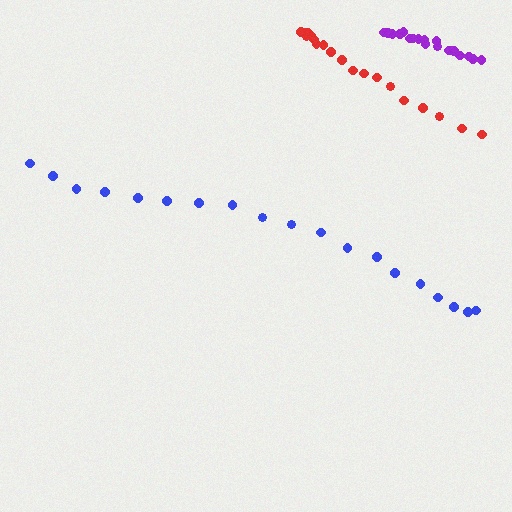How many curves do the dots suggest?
There are 3 distinct paths.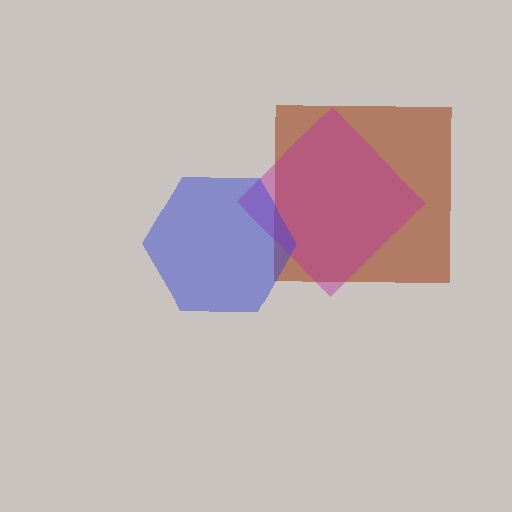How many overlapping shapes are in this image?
There are 3 overlapping shapes in the image.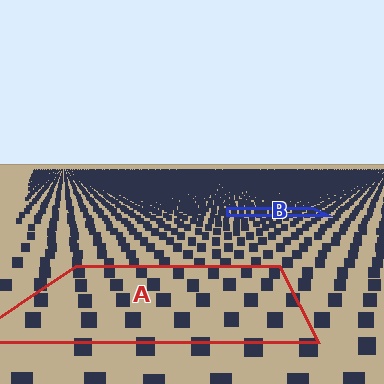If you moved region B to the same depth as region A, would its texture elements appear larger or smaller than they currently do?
They would appear larger. At a closer depth, the same texture elements are projected at a bigger on-screen size.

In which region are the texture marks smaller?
The texture marks are smaller in region B, because it is farther away.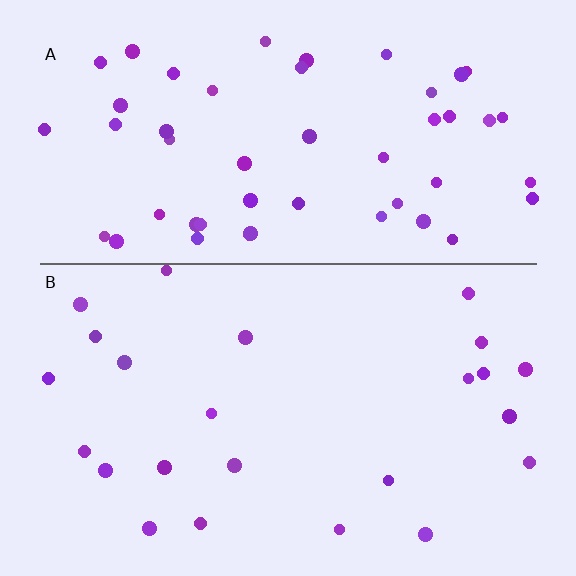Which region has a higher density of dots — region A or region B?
A (the top).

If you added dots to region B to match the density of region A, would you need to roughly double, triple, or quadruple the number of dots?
Approximately double.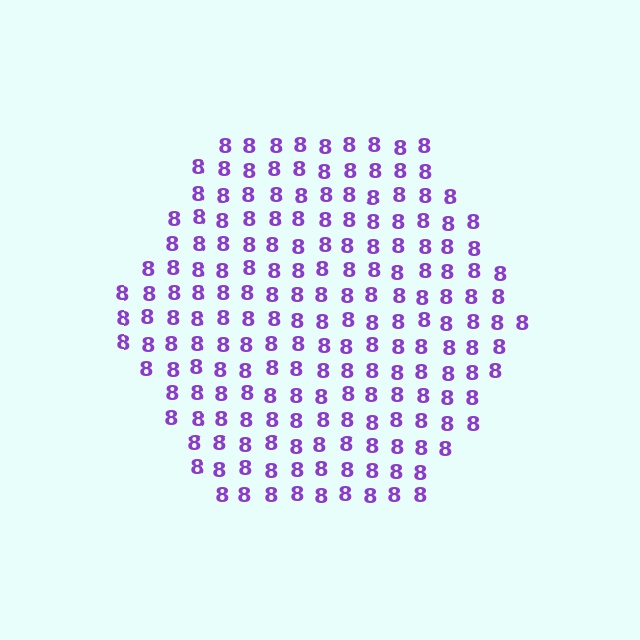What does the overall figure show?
The overall figure shows a hexagon.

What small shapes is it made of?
It is made of small digit 8's.